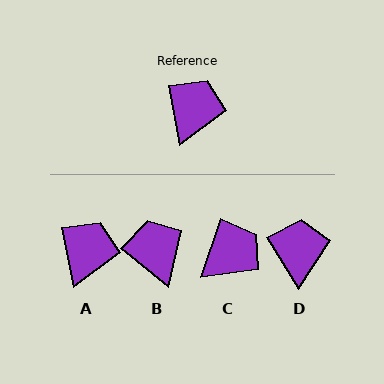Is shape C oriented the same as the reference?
No, it is off by about 30 degrees.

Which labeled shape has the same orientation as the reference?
A.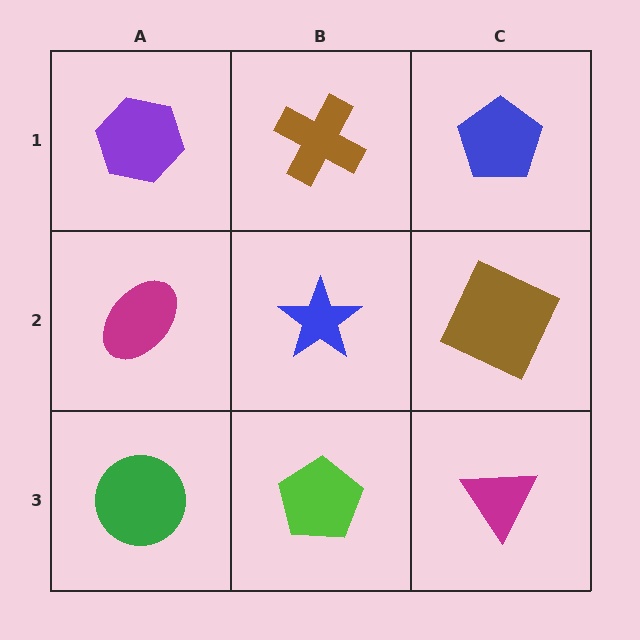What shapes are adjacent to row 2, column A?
A purple hexagon (row 1, column A), a green circle (row 3, column A), a blue star (row 2, column B).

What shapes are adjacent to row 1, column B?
A blue star (row 2, column B), a purple hexagon (row 1, column A), a blue pentagon (row 1, column C).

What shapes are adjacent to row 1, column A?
A magenta ellipse (row 2, column A), a brown cross (row 1, column B).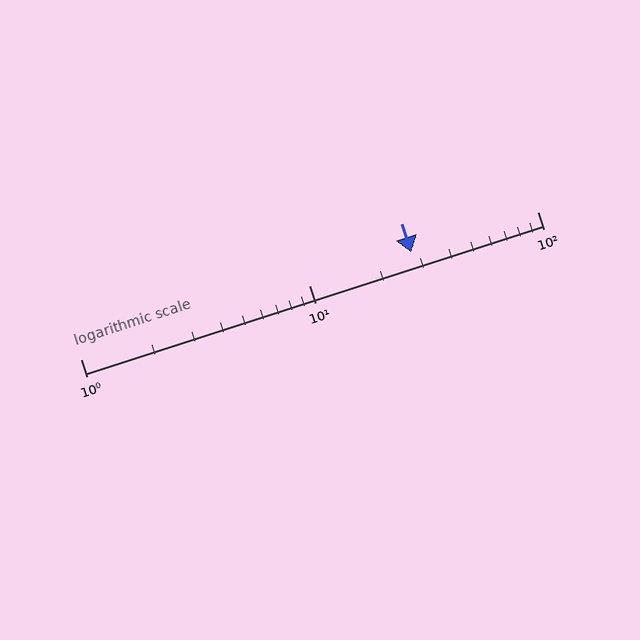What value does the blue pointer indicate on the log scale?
The pointer indicates approximately 28.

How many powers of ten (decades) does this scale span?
The scale spans 2 decades, from 1 to 100.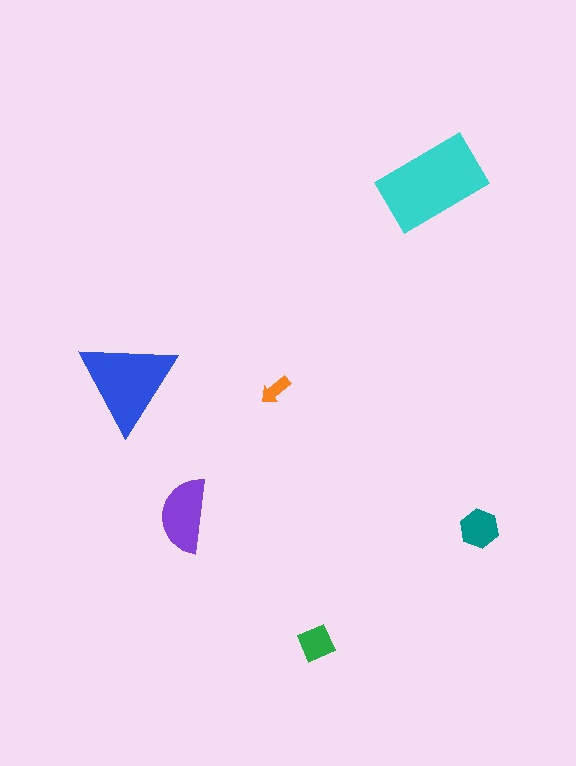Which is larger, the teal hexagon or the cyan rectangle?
The cyan rectangle.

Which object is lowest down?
The green diamond is bottommost.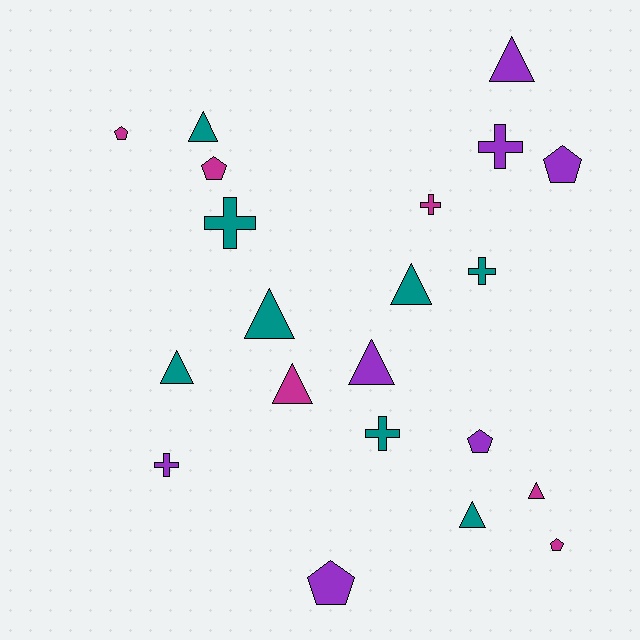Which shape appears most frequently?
Triangle, with 9 objects.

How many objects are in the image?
There are 21 objects.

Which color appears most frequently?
Teal, with 8 objects.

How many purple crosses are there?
There are 2 purple crosses.